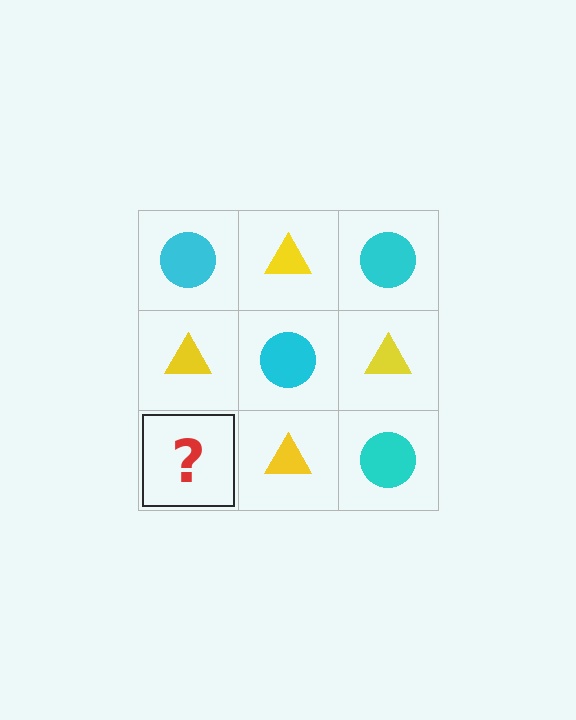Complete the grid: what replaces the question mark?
The question mark should be replaced with a cyan circle.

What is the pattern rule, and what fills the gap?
The rule is that it alternates cyan circle and yellow triangle in a checkerboard pattern. The gap should be filled with a cyan circle.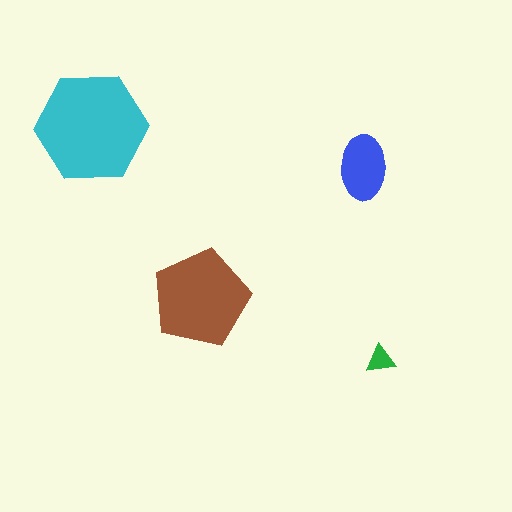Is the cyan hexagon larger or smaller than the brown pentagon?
Larger.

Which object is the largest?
The cyan hexagon.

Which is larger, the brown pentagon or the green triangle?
The brown pentagon.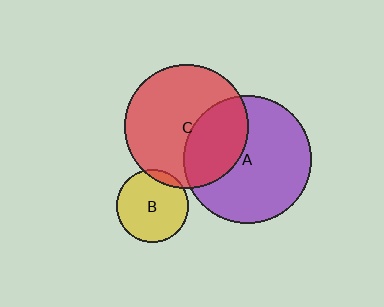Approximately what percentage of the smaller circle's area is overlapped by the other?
Approximately 10%.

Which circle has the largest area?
Circle A (purple).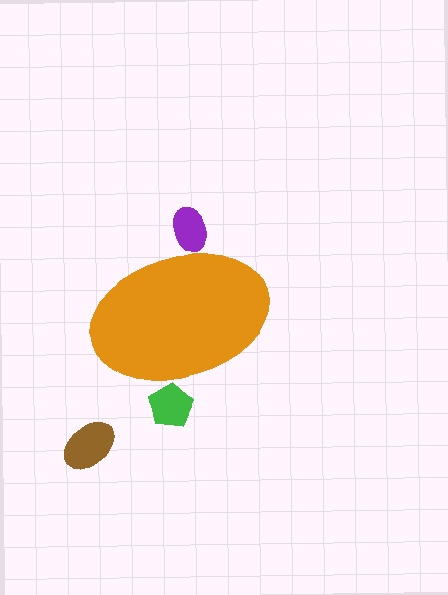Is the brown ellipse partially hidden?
No, the brown ellipse is fully visible.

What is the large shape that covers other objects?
An orange ellipse.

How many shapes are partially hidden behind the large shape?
2 shapes are partially hidden.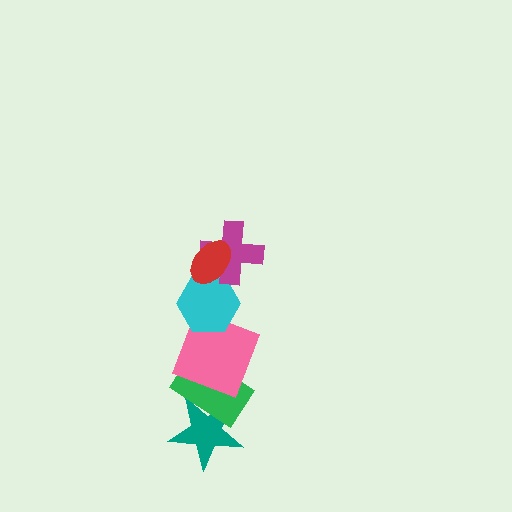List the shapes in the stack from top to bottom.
From top to bottom: the red ellipse, the magenta cross, the cyan hexagon, the pink square, the green rectangle, the teal star.